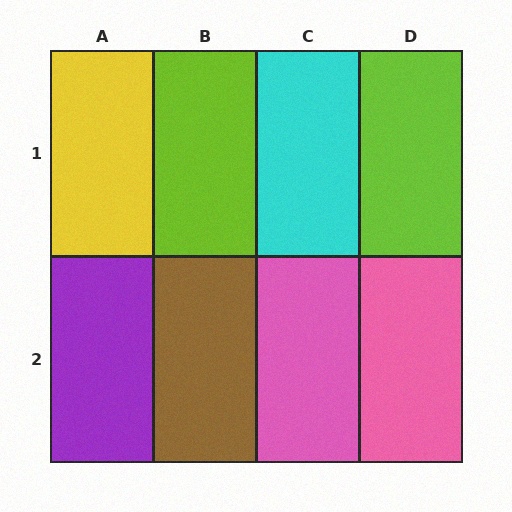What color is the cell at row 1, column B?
Lime.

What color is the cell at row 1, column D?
Lime.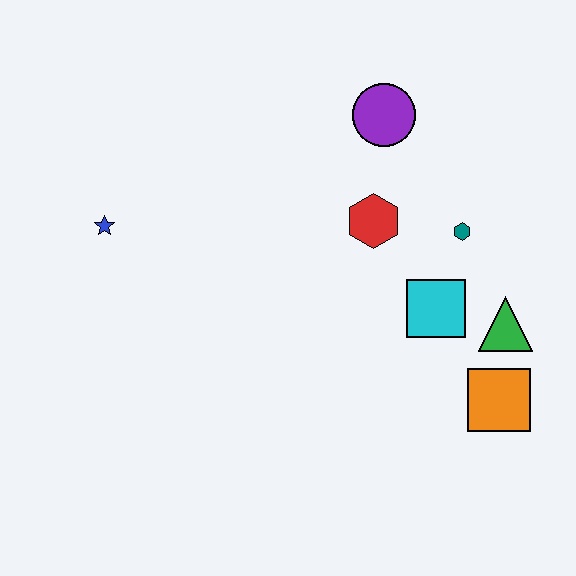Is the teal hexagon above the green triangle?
Yes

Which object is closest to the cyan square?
The green triangle is closest to the cyan square.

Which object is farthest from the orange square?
The blue star is farthest from the orange square.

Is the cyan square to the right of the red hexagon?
Yes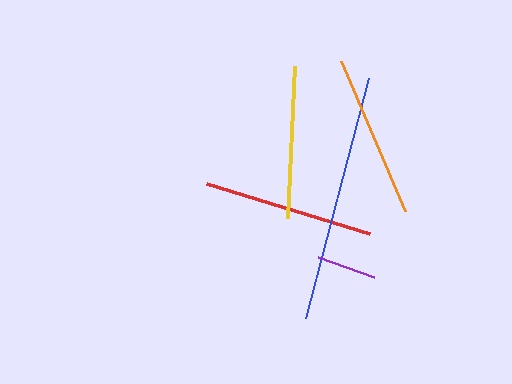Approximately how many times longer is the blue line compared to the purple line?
The blue line is approximately 4.1 times the length of the purple line.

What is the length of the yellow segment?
The yellow segment is approximately 153 pixels long.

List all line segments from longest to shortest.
From longest to shortest: blue, red, orange, yellow, purple.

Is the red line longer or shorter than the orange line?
The red line is longer than the orange line.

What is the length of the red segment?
The red segment is approximately 171 pixels long.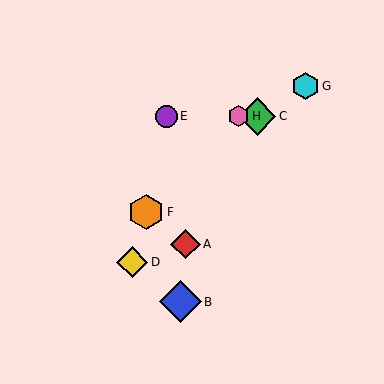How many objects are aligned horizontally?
3 objects (C, E, H) are aligned horizontally.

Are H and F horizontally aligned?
No, H is at y≈116 and F is at y≈212.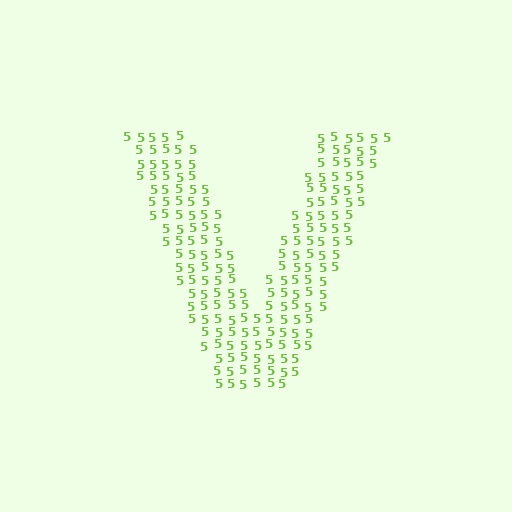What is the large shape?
The large shape is the letter V.